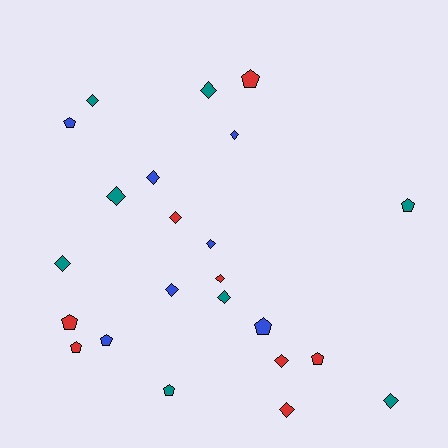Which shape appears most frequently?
Diamond, with 14 objects.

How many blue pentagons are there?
There are 3 blue pentagons.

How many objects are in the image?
There are 23 objects.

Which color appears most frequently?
Teal, with 8 objects.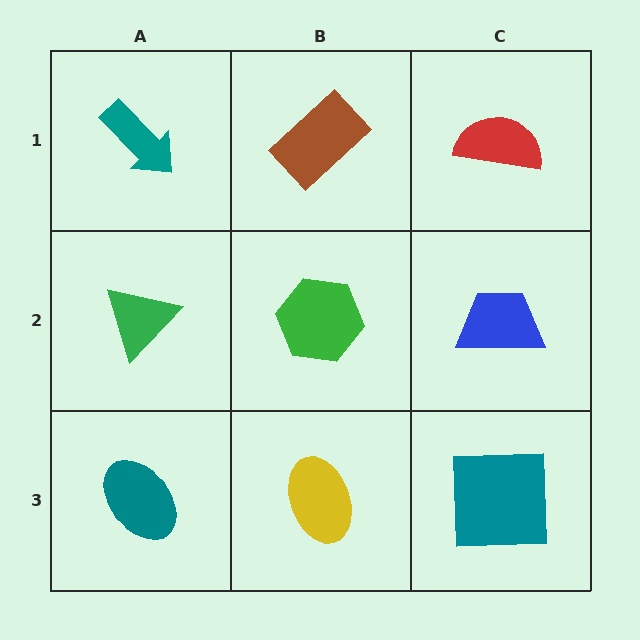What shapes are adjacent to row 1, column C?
A blue trapezoid (row 2, column C), a brown rectangle (row 1, column B).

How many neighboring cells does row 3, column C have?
2.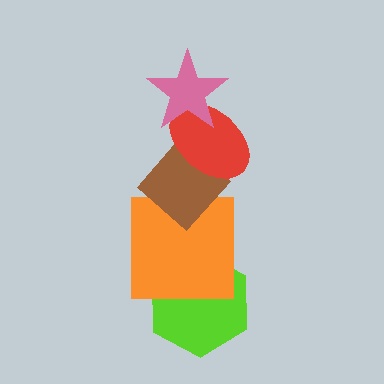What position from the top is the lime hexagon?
The lime hexagon is 5th from the top.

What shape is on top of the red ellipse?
The pink star is on top of the red ellipse.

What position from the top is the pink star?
The pink star is 1st from the top.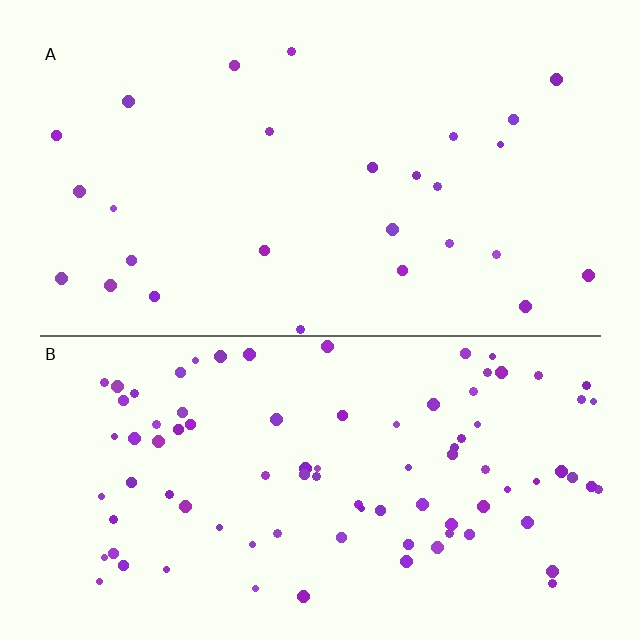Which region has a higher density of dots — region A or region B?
B (the bottom).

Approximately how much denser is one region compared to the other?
Approximately 3.3× — region B over region A.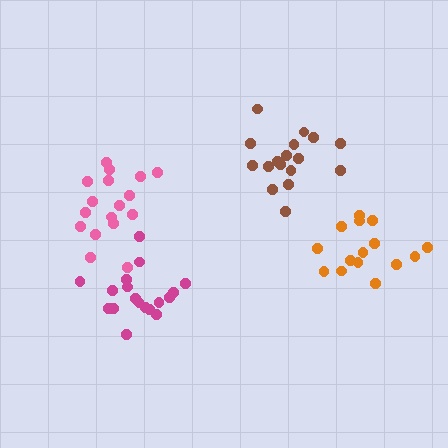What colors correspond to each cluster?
The clusters are colored: brown, magenta, orange, pink.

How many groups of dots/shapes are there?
There are 4 groups.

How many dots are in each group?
Group 1: 17 dots, Group 2: 18 dots, Group 3: 15 dots, Group 4: 17 dots (67 total).